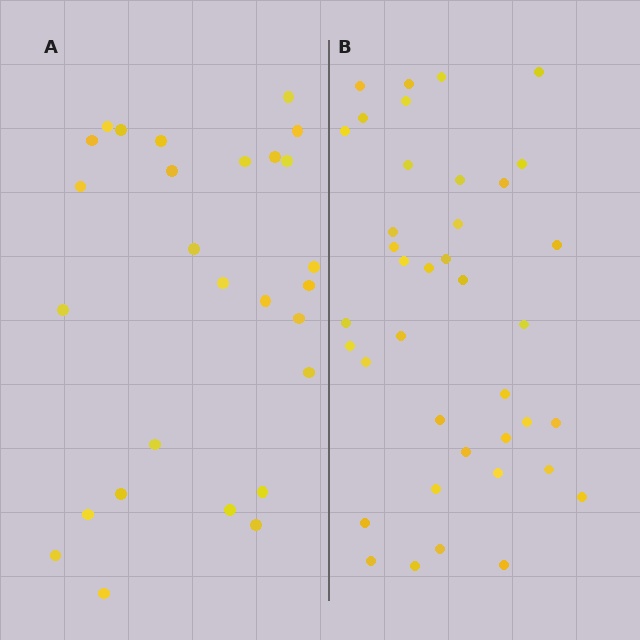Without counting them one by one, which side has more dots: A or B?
Region B (the right region) has more dots.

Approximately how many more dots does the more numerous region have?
Region B has roughly 12 or so more dots than region A.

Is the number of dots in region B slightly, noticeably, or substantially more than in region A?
Region B has noticeably more, but not dramatically so. The ratio is roughly 1.4 to 1.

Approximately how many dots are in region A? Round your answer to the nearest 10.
About 30 dots. (The exact count is 27, which rounds to 30.)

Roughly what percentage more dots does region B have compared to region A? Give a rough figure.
About 45% more.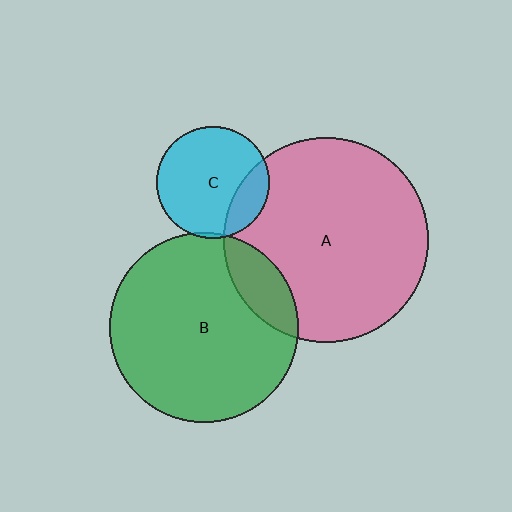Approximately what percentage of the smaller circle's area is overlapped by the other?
Approximately 5%.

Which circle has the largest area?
Circle A (pink).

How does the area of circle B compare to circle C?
Approximately 2.8 times.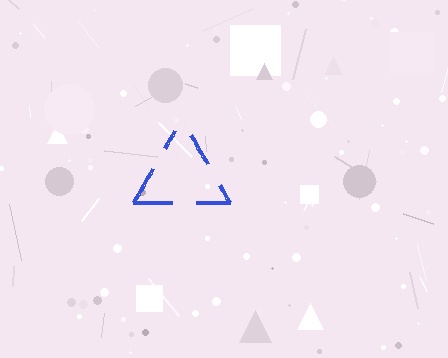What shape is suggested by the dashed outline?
The dashed outline suggests a triangle.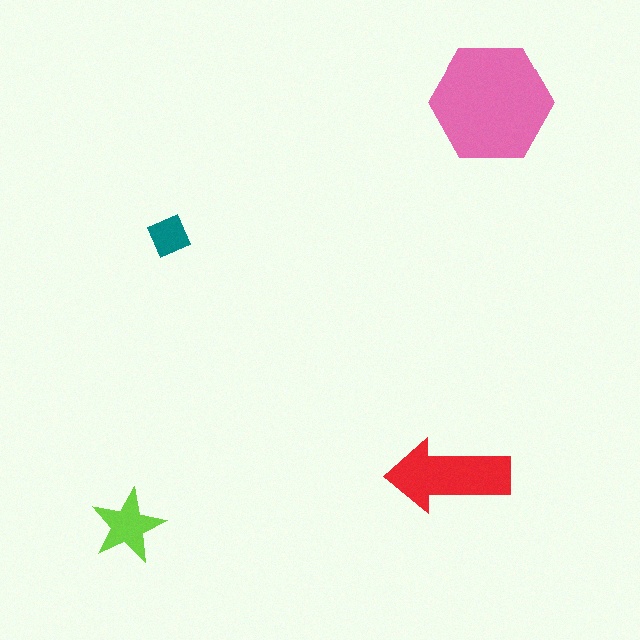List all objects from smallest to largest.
The teal square, the lime star, the red arrow, the pink hexagon.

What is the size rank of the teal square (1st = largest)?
4th.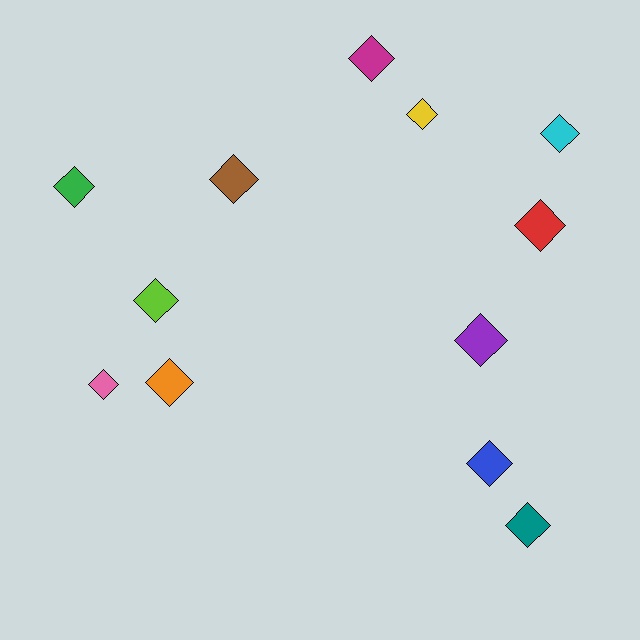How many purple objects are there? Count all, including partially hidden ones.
There is 1 purple object.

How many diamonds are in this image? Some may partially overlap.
There are 12 diamonds.